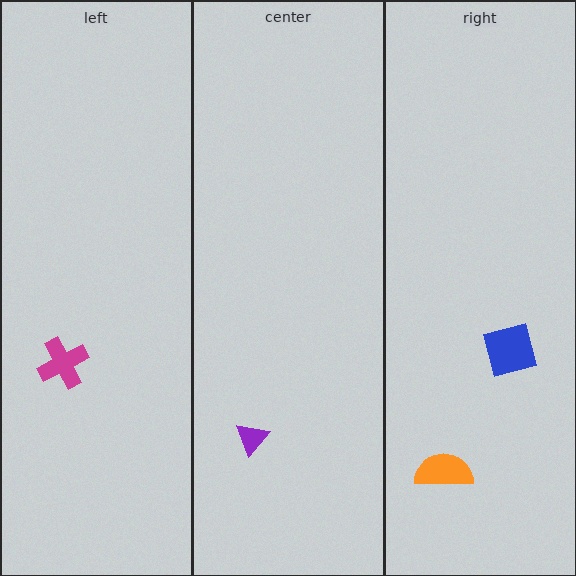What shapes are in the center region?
The purple triangle.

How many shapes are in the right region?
2.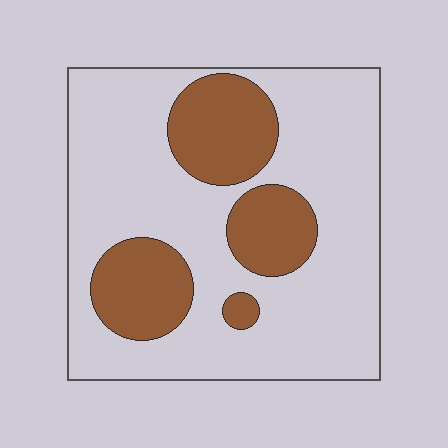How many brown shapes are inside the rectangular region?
4.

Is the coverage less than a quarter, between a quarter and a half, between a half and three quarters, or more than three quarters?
Between a quarter and a half.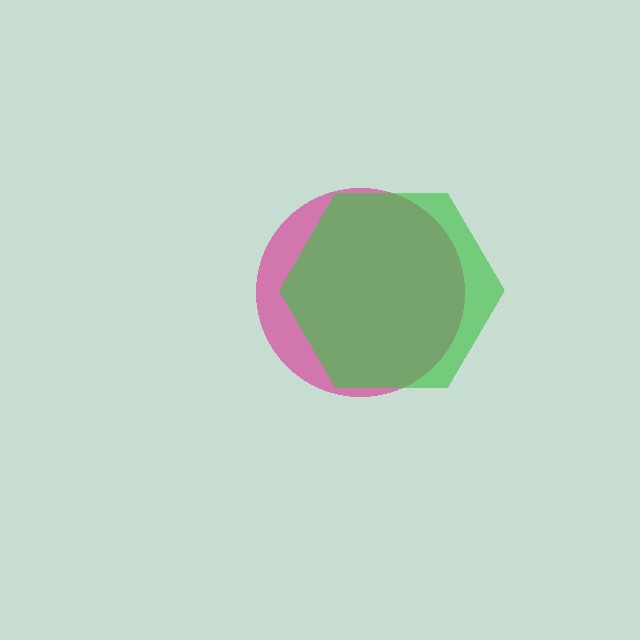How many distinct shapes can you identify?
There are 2 distinct shapes: a magenta circle, a green hexagon.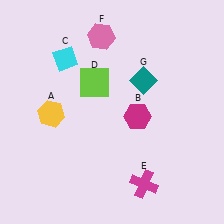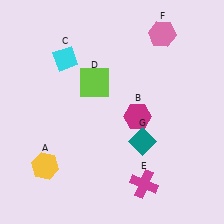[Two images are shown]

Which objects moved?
The objects that moved are: the yellow hexagon (A), the pink hexagon (F), the teal diamond (G).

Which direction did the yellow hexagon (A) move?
The yellow hexagon (A) moved down.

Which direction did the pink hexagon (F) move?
The pink hexagon (F) moved right.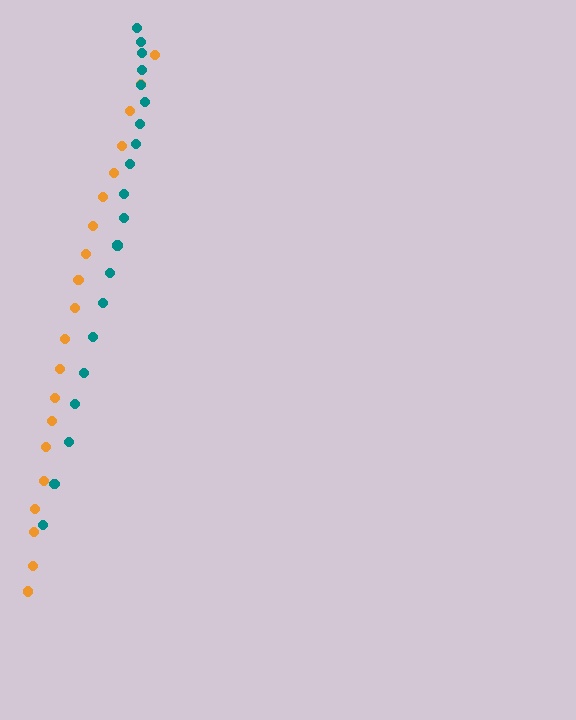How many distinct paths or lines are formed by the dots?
There are 2 distinct paths.